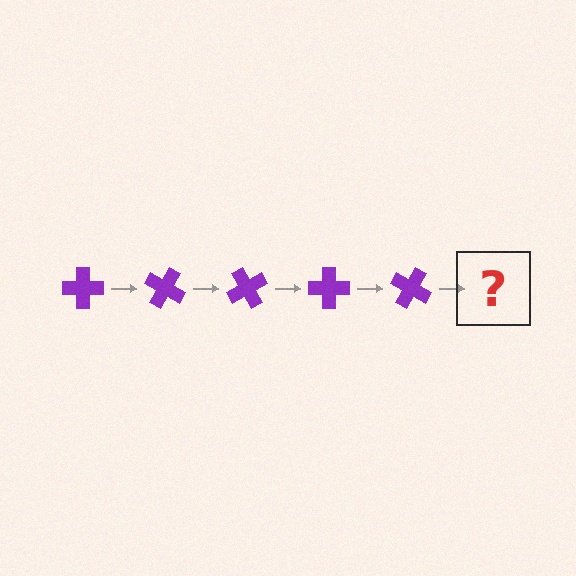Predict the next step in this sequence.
The next step is a purple cross rotated 150 degrees.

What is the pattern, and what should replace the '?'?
The pattern is that the cross rotates 30 degrees each step. The '?' should be a purple cross rotated 150 degrees.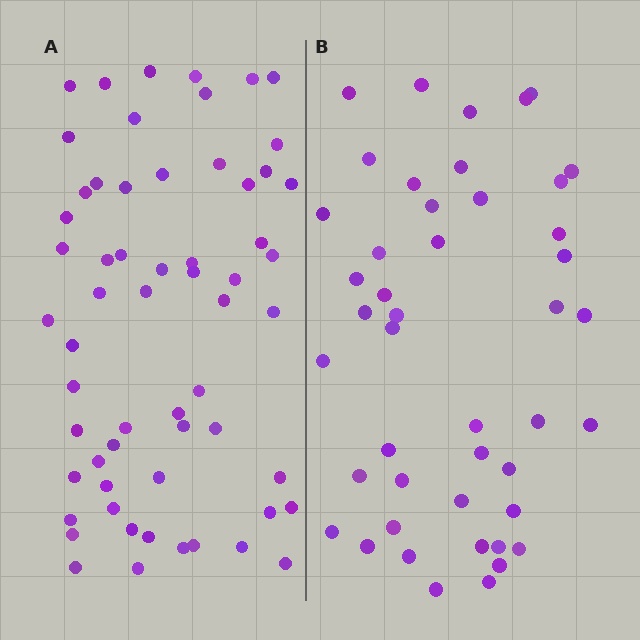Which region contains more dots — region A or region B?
Region A (the left region) has more dots.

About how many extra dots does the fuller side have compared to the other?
Region A has approximately 15 more dots than region B.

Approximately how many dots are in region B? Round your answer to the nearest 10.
About 40 dots. (The exact count is 45, which rounds to 40.)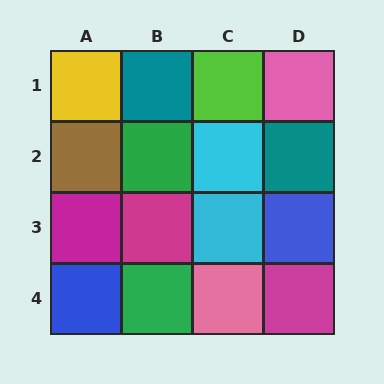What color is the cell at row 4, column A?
Blue.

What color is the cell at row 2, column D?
Teal.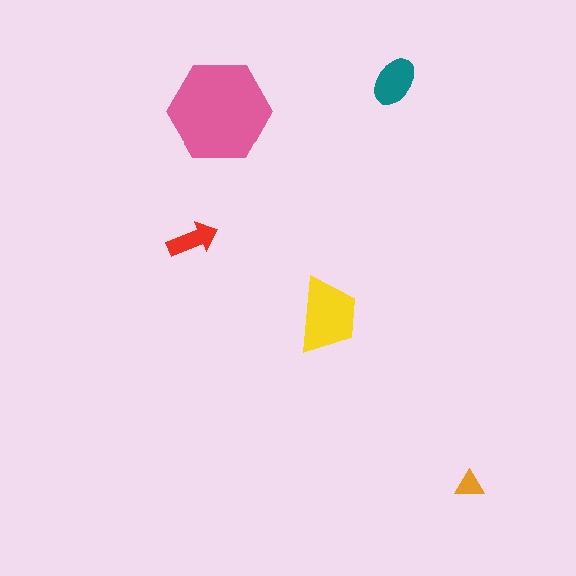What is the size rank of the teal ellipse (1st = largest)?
3rd.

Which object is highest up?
The teal ellipse is topmost.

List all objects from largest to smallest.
The pink hexagon, the yellow trapezoid, the teal ellipse, the red arrow, the orange triangle.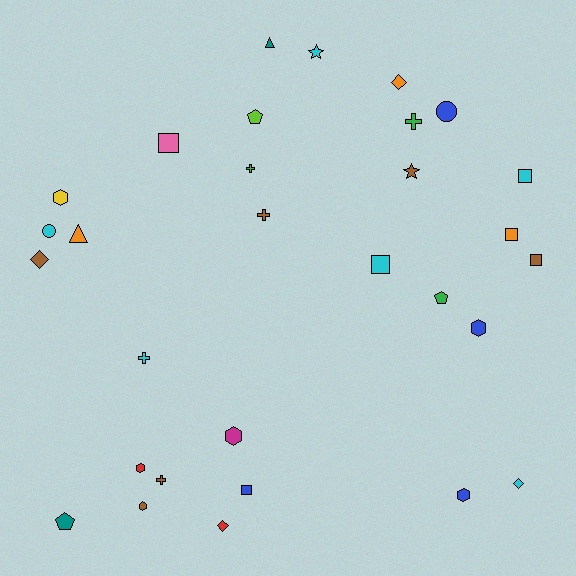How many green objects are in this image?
There are 3 green objects.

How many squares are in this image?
There are 6 squares.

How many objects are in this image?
There are 30 objects.